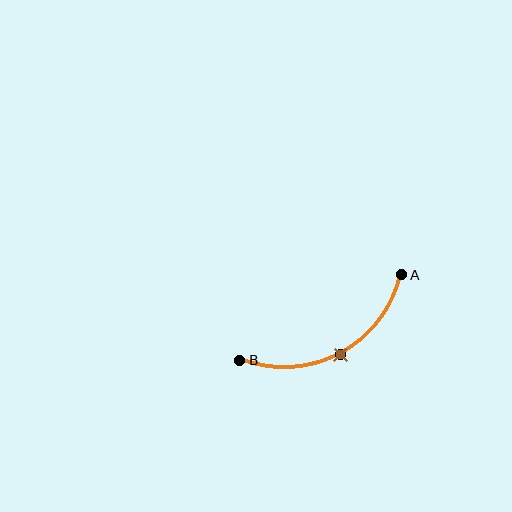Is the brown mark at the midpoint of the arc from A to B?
Yes. The brown mark lies on the arc at equal arc-length from both A and B — it is the arc midpoint.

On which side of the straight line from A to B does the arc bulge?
The arc bulges below the straight line connecting A and B.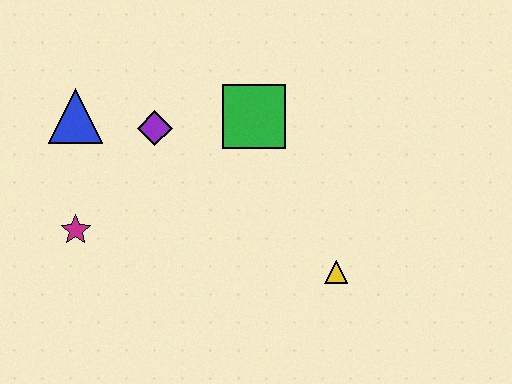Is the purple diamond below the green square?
Yes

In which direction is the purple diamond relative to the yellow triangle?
The purple diamond is to the left of the yellow triangle.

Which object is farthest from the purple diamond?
The yellow triangle is farthest from the purple diamond.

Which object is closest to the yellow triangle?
The green square is closest to the yellow triangle.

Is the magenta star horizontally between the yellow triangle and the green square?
No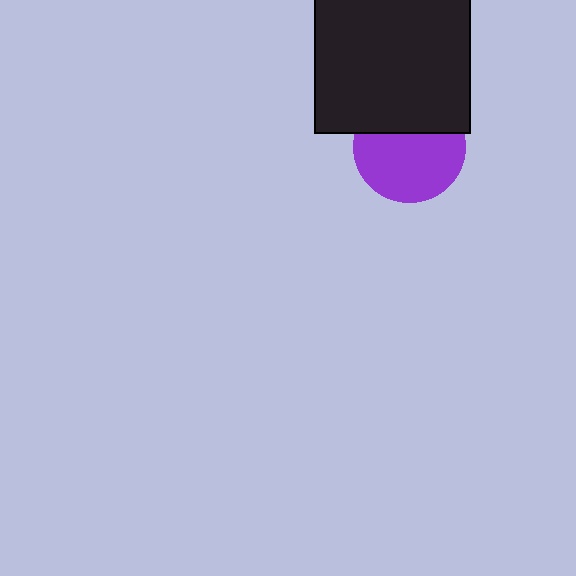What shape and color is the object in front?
The object in front is a black square.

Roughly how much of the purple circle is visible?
Most of it is visible (roughly 65%).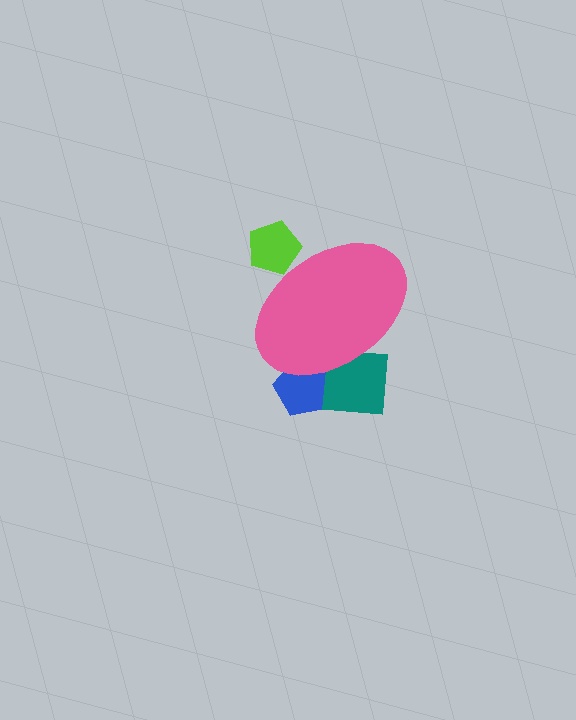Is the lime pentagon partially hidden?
Yes, the lime pentagon is partially hidden behind the pink ellipse.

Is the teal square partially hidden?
Yes, the teal square is partially hidden behind the pink ellipse.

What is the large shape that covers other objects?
A pink ellipse.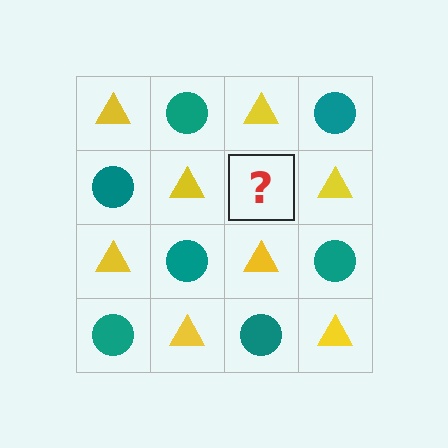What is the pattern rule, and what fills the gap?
The rule is that it alternates yellow triangle and teal circle in a checkerboard pattern. The gap should be filled with a teal circle.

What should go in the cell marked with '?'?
The missing cell should contain a teal circle.